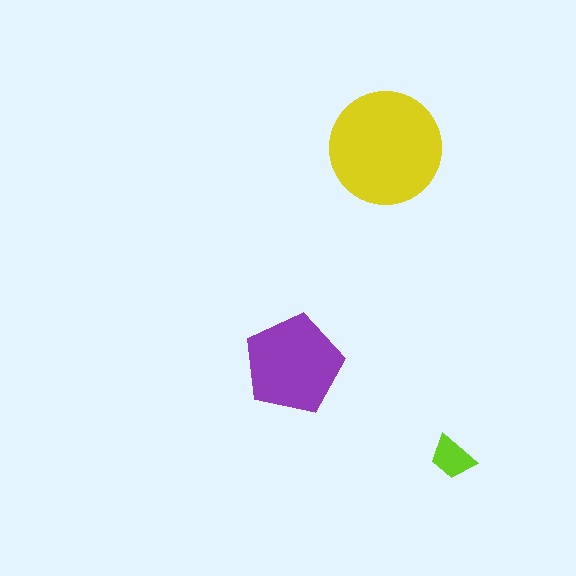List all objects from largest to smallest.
The yellow circle, the purple pentagon, the lime trapezoid.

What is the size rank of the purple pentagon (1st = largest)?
2nd.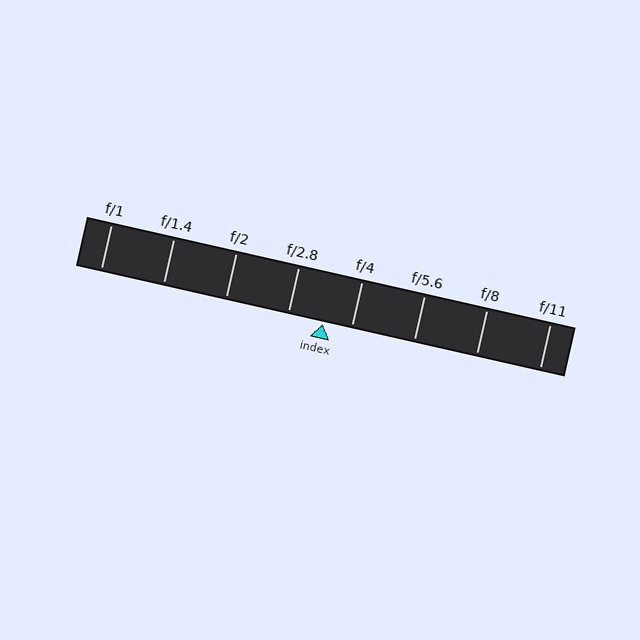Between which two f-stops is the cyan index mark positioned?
The index mark is between f/2.8 and f/4.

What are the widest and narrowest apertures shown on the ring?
The widest aperture shown is f/1 and the narrowest is f/11.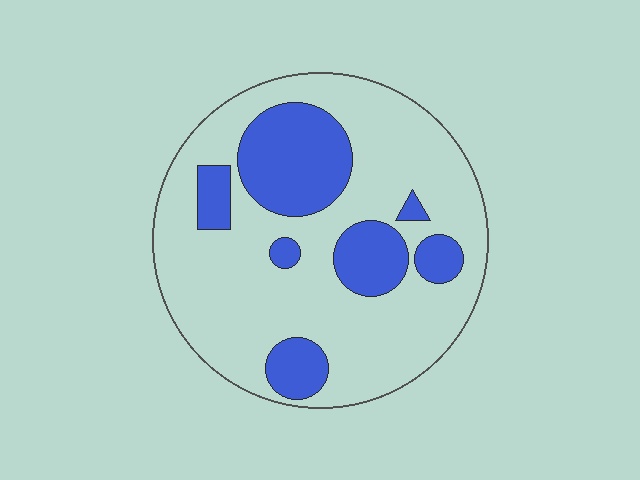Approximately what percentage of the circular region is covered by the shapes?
Approximately 25%.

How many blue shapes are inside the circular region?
7.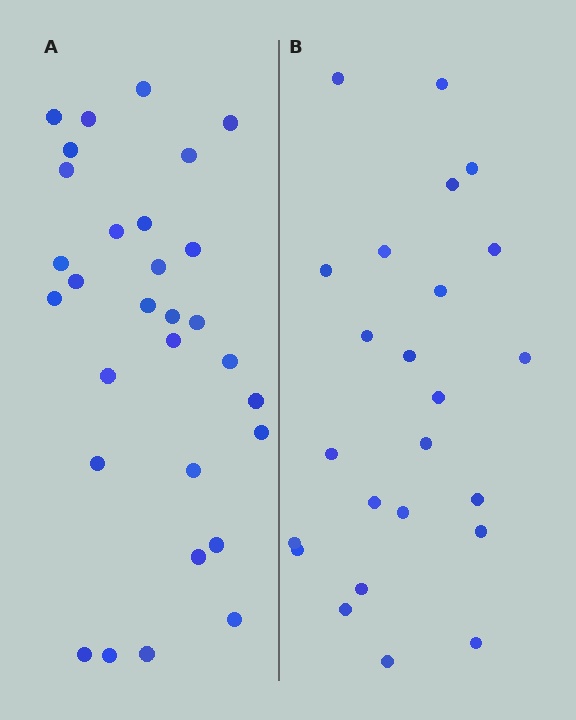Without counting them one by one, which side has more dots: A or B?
Region A (the left region) has more dots.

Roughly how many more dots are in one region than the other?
Region A has about 6 more dots than region B.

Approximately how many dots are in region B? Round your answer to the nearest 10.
About 20 dots. (The exact count is 24, which rounds to 20.)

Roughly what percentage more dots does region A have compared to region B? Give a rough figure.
About 25% more.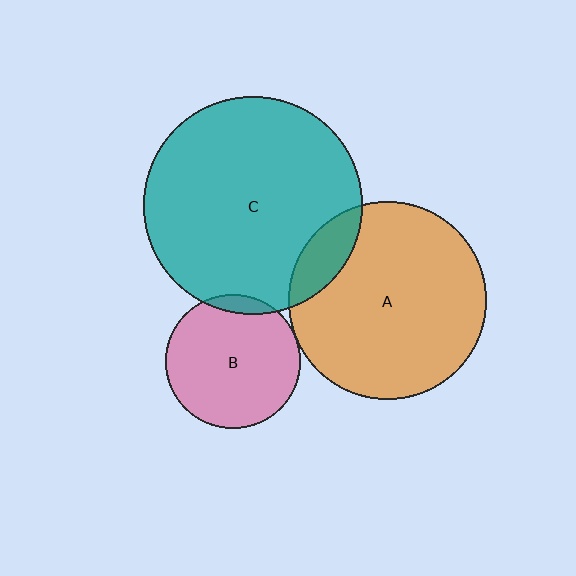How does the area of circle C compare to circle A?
Approximately 1.2 times.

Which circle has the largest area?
Circle C (teal).